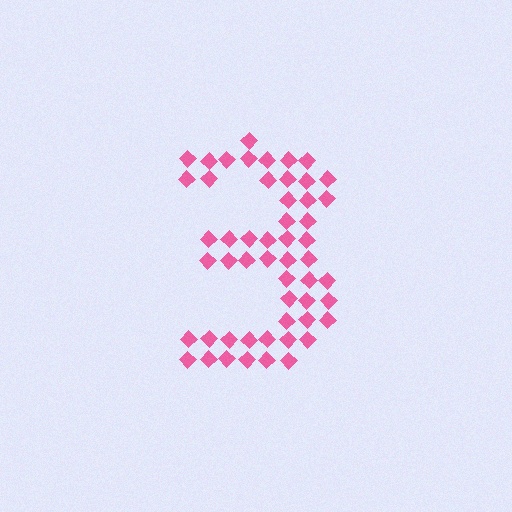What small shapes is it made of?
It is made of small diamonds.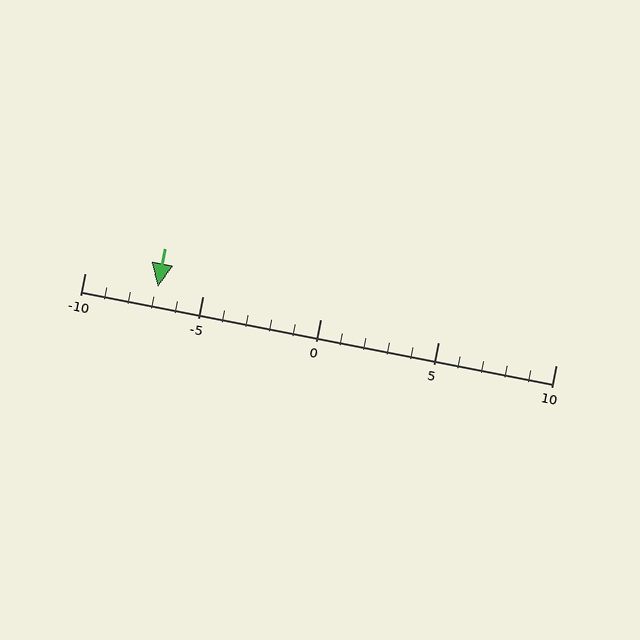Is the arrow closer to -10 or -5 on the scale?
The arrow is closer to -5.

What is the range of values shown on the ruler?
The ruler shows values from -10 to 10.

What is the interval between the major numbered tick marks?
The major tick marks are spaced 5 units apart.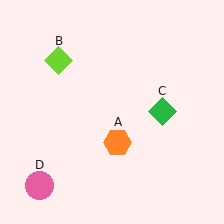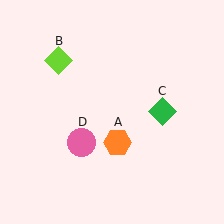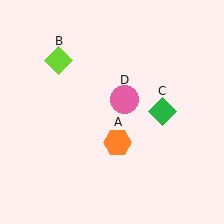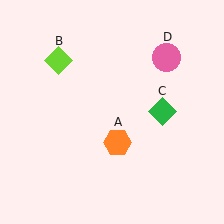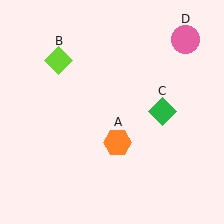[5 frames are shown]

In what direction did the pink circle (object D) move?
The pink circle (object D) moved up and to the right.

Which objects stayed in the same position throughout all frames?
Orange hexagon (object A) and lime diamond (object B) and green diamond (object C) remained stationary.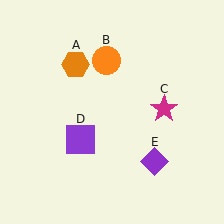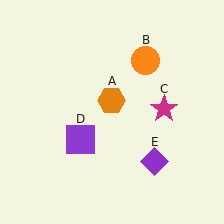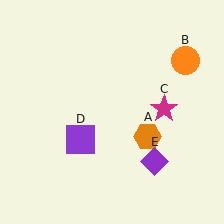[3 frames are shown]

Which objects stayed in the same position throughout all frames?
Magenta star (object C) and purple square (object D) and purple diamond (object E) remained stationary.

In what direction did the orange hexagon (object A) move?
The orange hexagon (object A) moved down and to the right.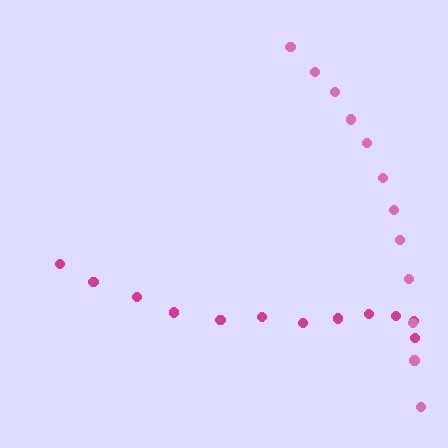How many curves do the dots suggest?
There are 2 distinct paths.